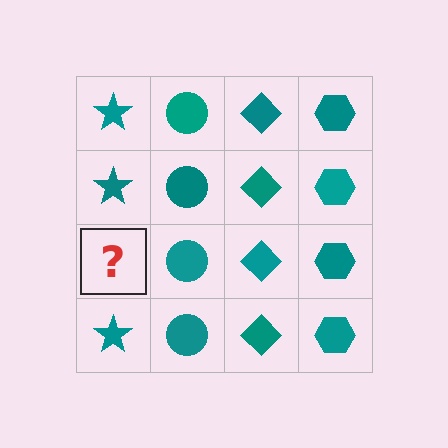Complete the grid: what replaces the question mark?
The question mark should be replaced with a teal star.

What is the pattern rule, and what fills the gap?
The rule is that each column has a consistent shape. The gap should be filled with a teal star.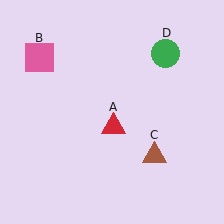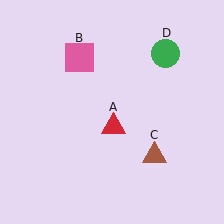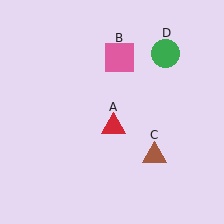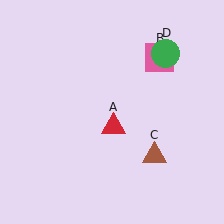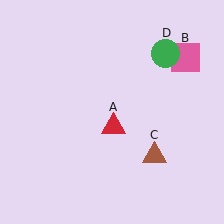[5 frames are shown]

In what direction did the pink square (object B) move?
The pink square (object B) moved right.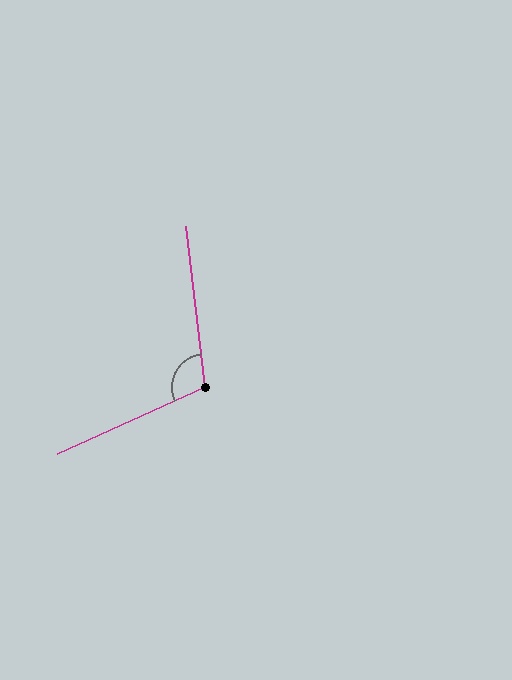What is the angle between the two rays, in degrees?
Approximately 107 degrees.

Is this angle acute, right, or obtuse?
It is obtuse.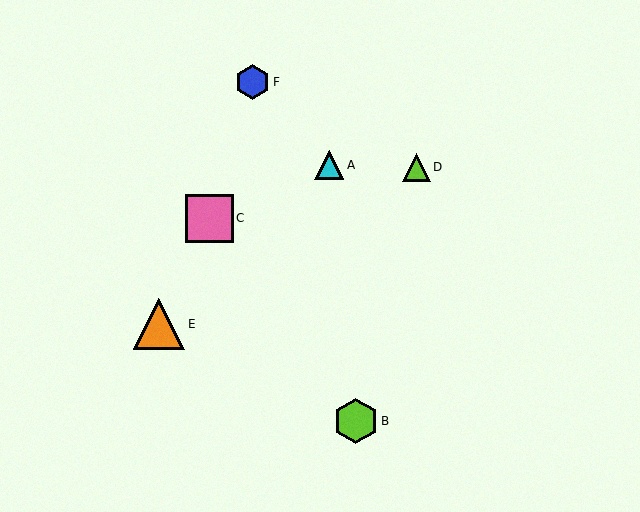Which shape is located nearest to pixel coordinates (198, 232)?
The pink square (labeled C) at (209, 218) is nearest to that location.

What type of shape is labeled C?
Shape C is a pink square.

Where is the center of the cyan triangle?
The center of the cyan triangle is at (329, 165).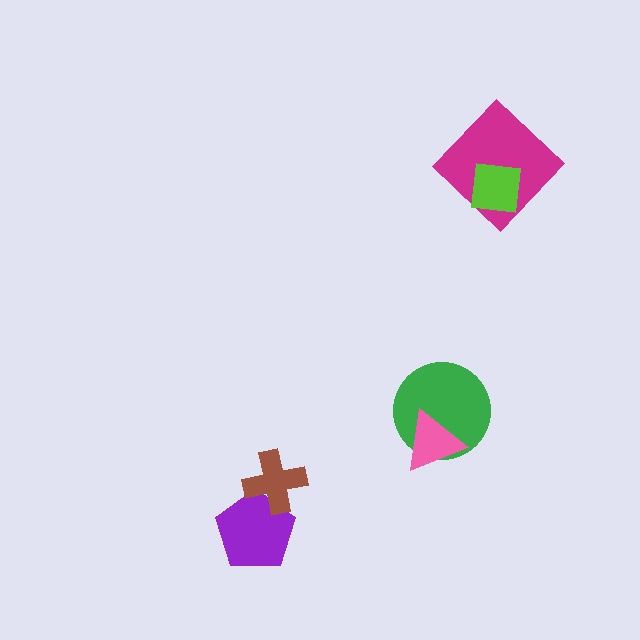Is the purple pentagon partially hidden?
Yes, it is partially covered by another shape.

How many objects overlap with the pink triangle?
1 object overlaps with the pink triangle.